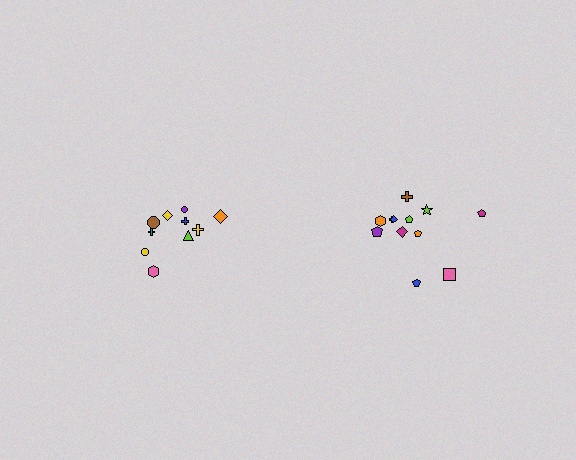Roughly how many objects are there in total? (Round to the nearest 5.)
Roughly 20 objects in total.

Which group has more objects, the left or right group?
The right group.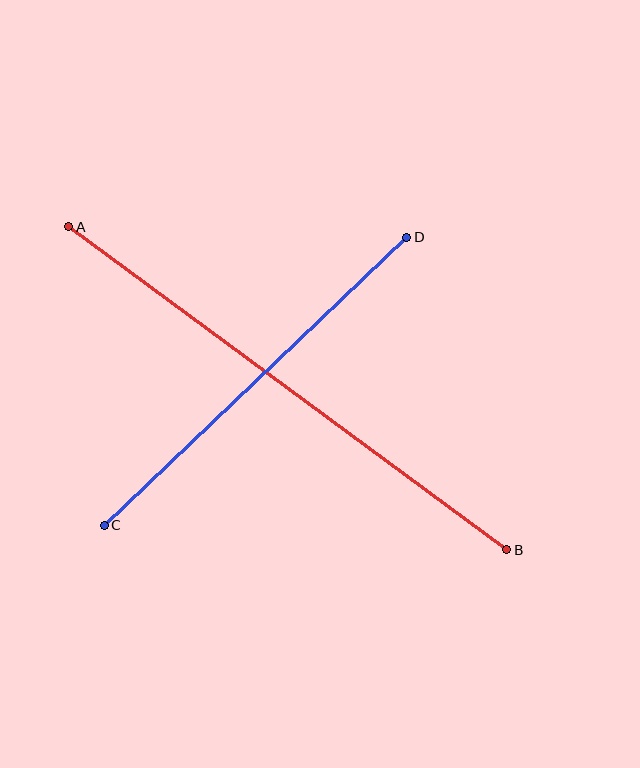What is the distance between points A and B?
The distance is approximately 544 pixels.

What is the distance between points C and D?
The distance is approximately 418 pixels.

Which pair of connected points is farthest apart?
Points A and B are farthest apart.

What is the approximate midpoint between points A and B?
The midpoint is at approximately (288, 388) pixels.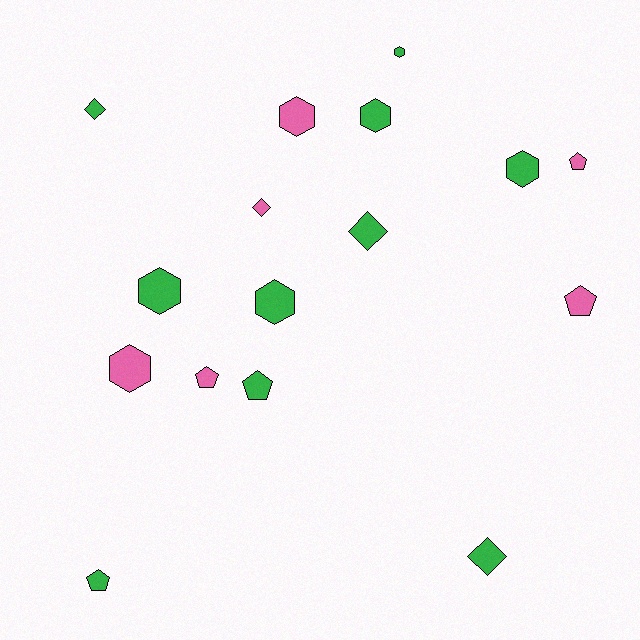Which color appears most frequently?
Green, with 10 objects.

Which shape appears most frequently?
Hexagon, with 7 objects.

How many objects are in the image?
There are 16 objects.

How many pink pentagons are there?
There are 3 pink pentagons.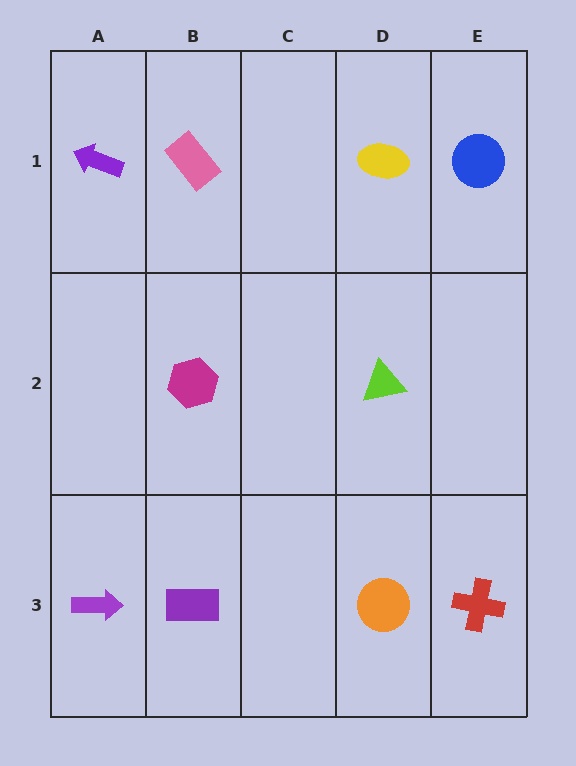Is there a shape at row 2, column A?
No, that cell is empty.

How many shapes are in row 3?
4 shapes.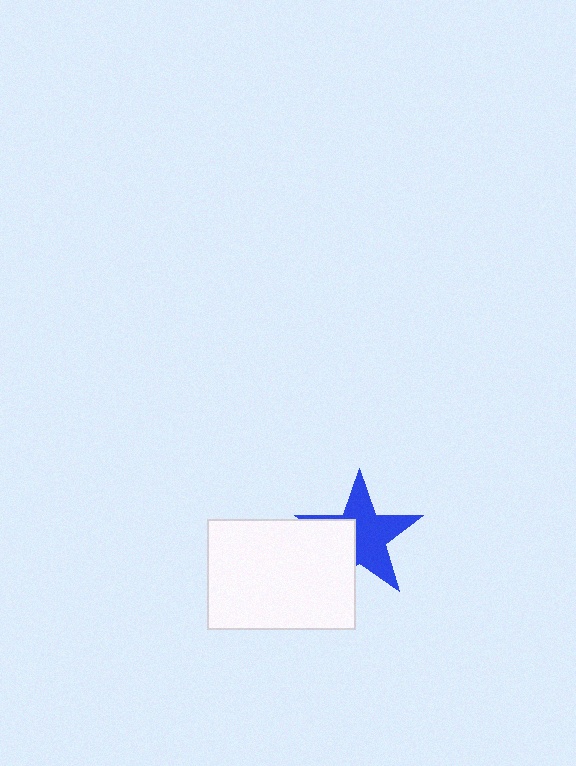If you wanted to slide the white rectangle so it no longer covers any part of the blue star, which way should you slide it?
Slide it toward the lower-left — that is the most direct way to separate the two shapes.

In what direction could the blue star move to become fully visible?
The blue star could move toward the upper-right. That would shift it out from behind the white rectangle entirely.